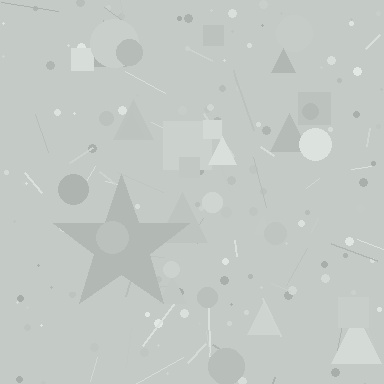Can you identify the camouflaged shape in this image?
The camouflaged shape is a star.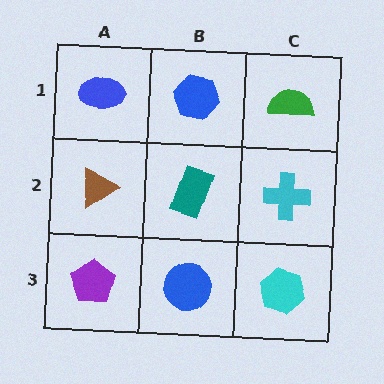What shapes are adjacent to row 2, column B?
A blue hexagon (row 1, column B), a blue circle (row 3, column B), a brown triangle (row 2, column A), a cyan cross (row 2, column C).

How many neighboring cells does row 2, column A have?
3.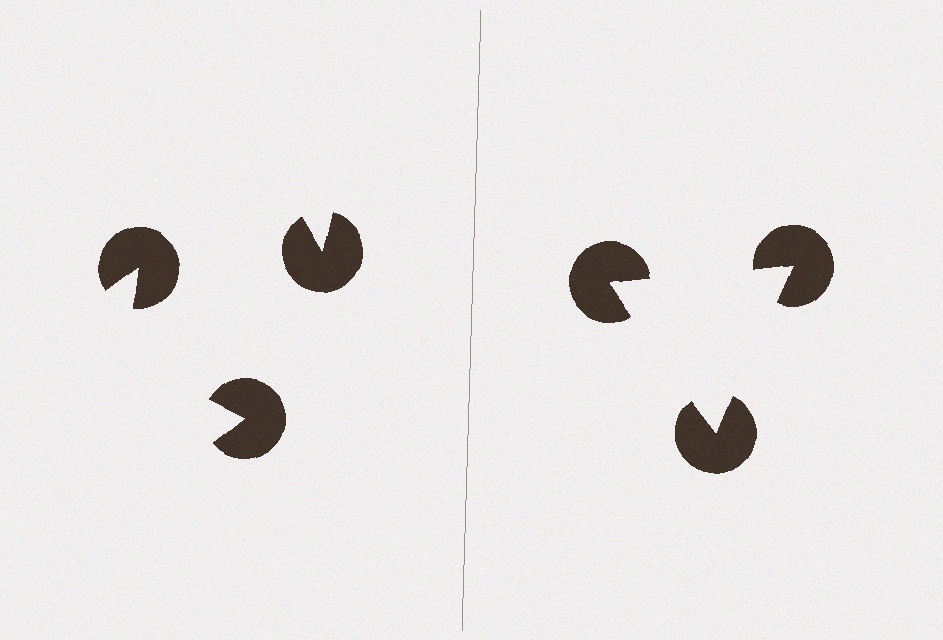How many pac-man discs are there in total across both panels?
6 — 3 on each side.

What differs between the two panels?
The pac-man discs are positioned identically on both sides; only the wedge orientations differ. On the right they align to a triangle; on the left they are misaligned.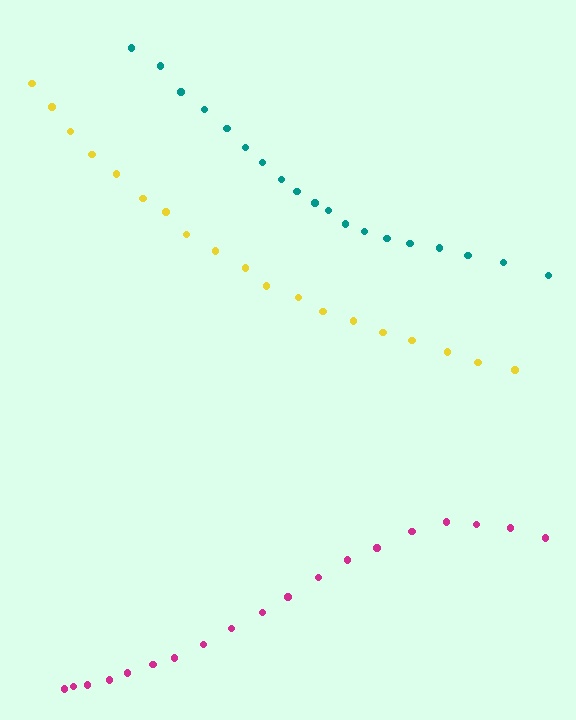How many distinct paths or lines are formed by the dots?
There are 3 distinct paths.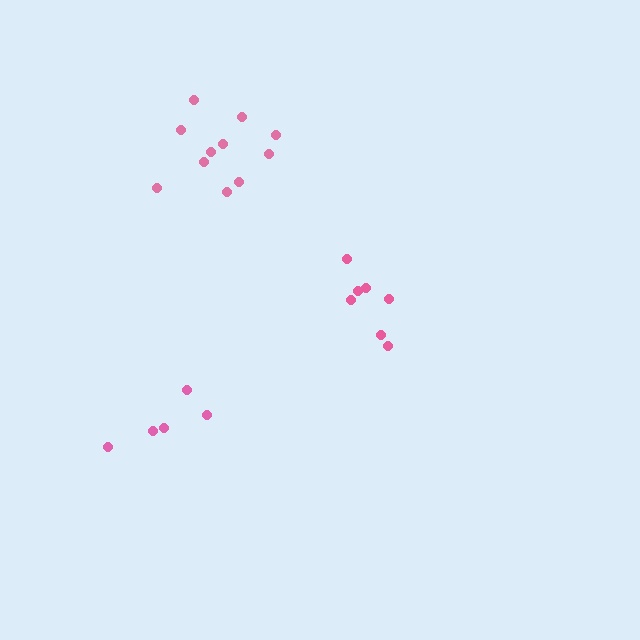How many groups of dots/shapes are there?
There are 3 groups.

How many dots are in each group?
Group 1: 11 dots, Group 2: 7 dots, Group 3: 5 dots (23 total).